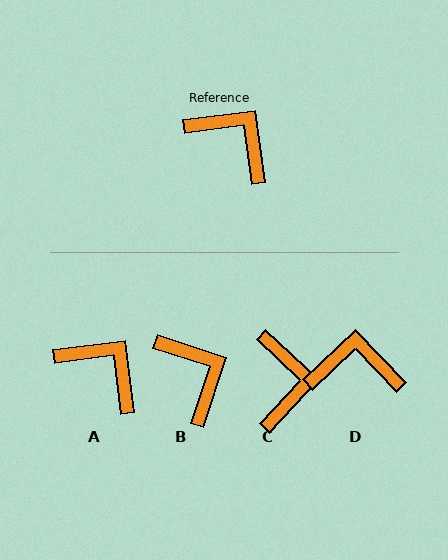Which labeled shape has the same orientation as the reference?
A.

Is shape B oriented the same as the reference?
No, it is off by about 26 degrees.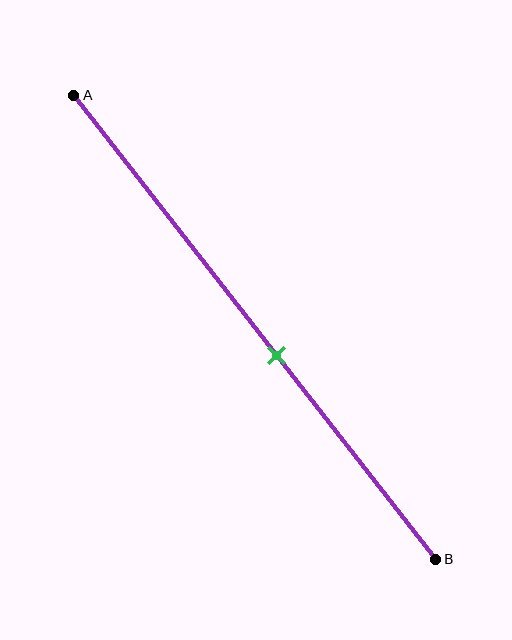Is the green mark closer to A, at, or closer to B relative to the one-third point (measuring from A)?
The green mark is closer to point B than the one-third point of segment AB.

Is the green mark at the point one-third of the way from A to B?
No, the mark is at about 55% from A, not at the 33% one-third point.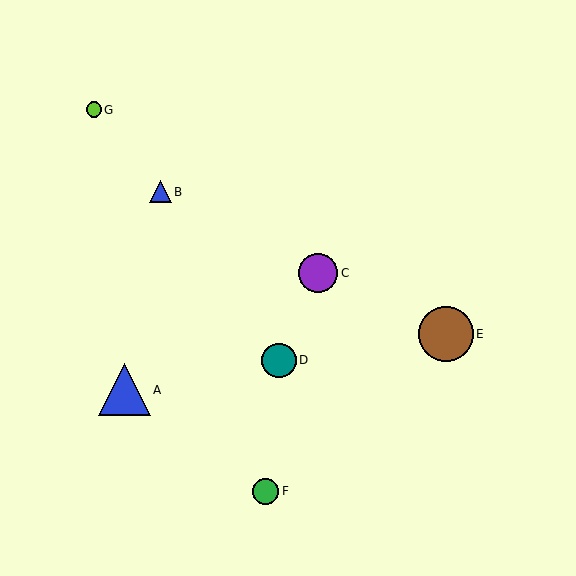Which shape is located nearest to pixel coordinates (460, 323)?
The brown circle (labeled E) at (446, 334) is nearest to that location.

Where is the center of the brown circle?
The center of the brown circle is at (446, 334).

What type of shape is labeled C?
Shape C is a purple circle.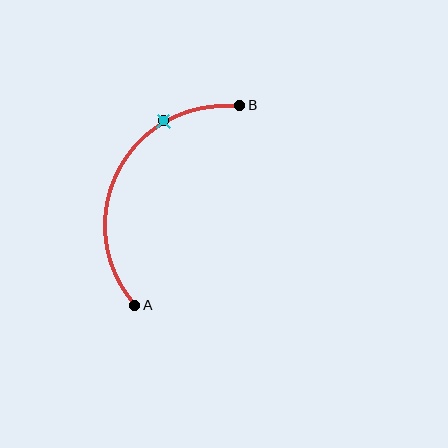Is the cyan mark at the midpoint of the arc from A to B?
No. The cyan mark lies on the arc but is closer to endpoint B. The arc midpoint would be at the point on the curve equidistant along the arc from both A and B.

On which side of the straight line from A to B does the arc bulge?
The arc bulges to the left of the straight line connecting A and B.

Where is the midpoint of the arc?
The arc midpoint is the point on the curve farthest from the straight line joining A and B. It sits to the left of that line.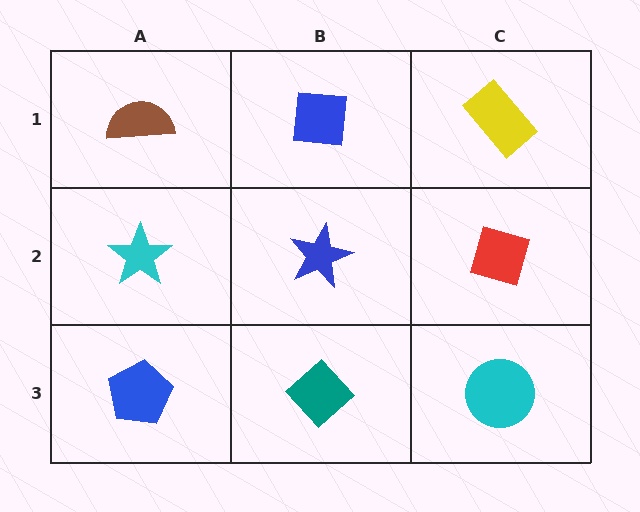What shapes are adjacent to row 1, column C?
A red diamond (row 2, column C), a blue square (row 1, column B).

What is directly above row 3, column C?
A red diamond.